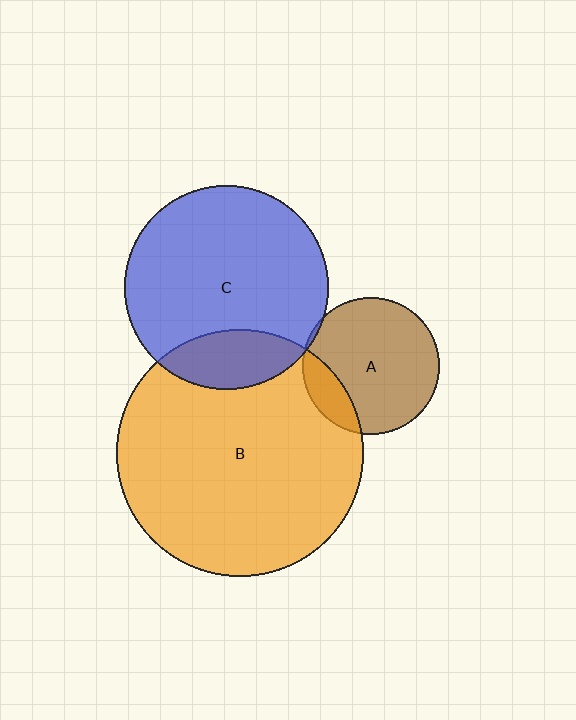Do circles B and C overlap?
Yes.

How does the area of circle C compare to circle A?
Approximately 2.2 times.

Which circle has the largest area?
Circle B (orange).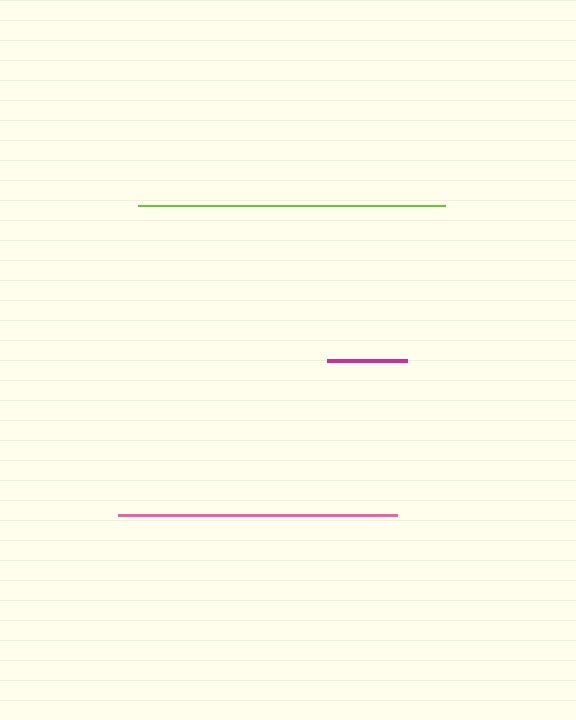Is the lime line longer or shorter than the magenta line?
The lime line is longer than the magenta line.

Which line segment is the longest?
The lime line is the longest at approximately 307 pixels.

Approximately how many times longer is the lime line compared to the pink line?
The lime line is approximately 1.1 times the length of the pink line.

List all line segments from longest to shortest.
From longest to shortest: lime, pink, magenta.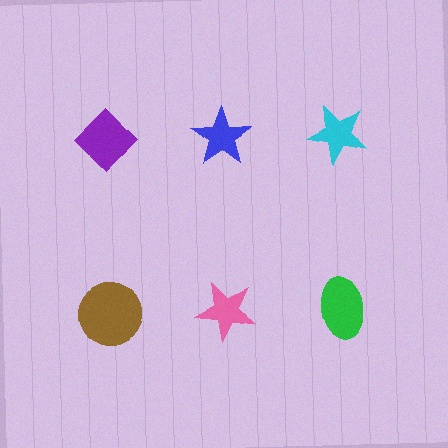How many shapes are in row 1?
3 shapes.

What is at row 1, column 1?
A purple diamond.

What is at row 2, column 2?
A pink star.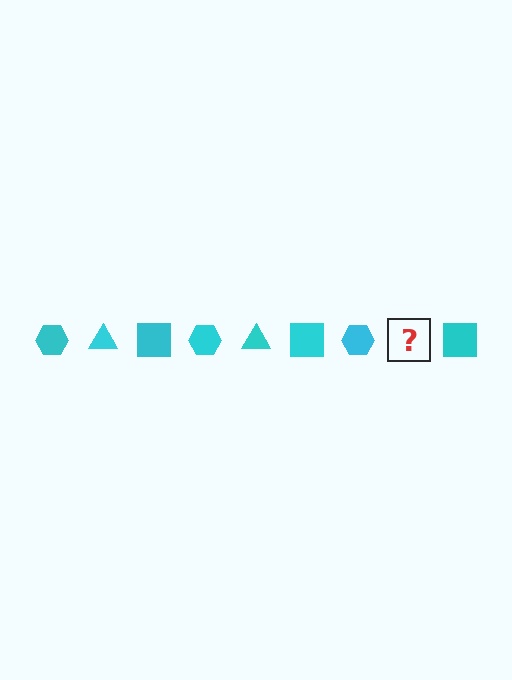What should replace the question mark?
The question mark should be replaced with a cyan triangle.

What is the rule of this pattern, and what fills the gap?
The rule is that the pattern cycles through hexagon, triangle, square shapes in cyan. The gap should be filled with a cyan triangle.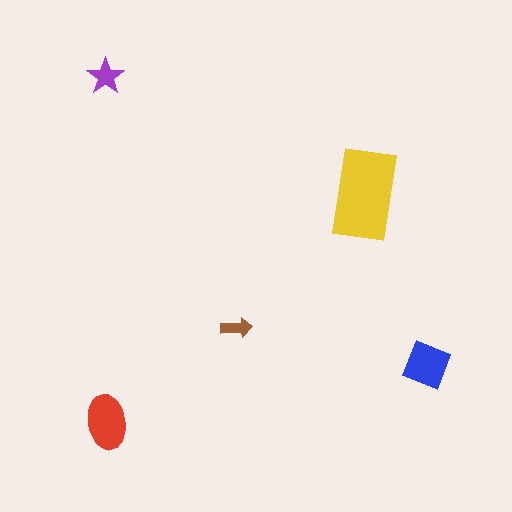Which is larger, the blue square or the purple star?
The blue square.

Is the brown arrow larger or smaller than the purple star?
Smaller.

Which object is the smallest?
The brown arrow.